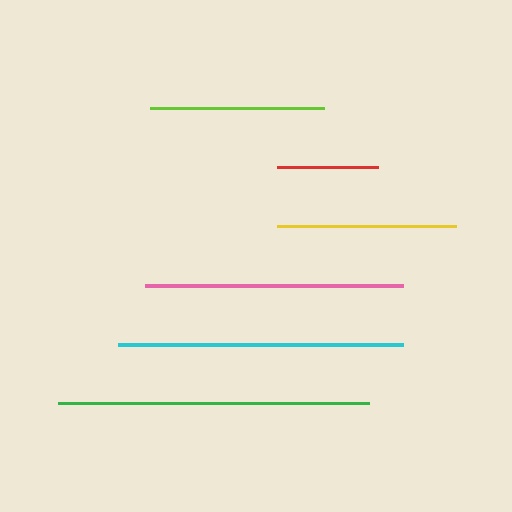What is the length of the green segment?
The green segment is approximately 310 pixels long.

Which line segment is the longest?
The green line is the longest at approximately 310 pixels.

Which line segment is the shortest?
The red line is the shortest at approximately 101 pixels.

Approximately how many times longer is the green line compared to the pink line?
The green line is approximately 1.2 times the length of the pink line.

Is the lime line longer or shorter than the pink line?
The pink line is longer than the lime line.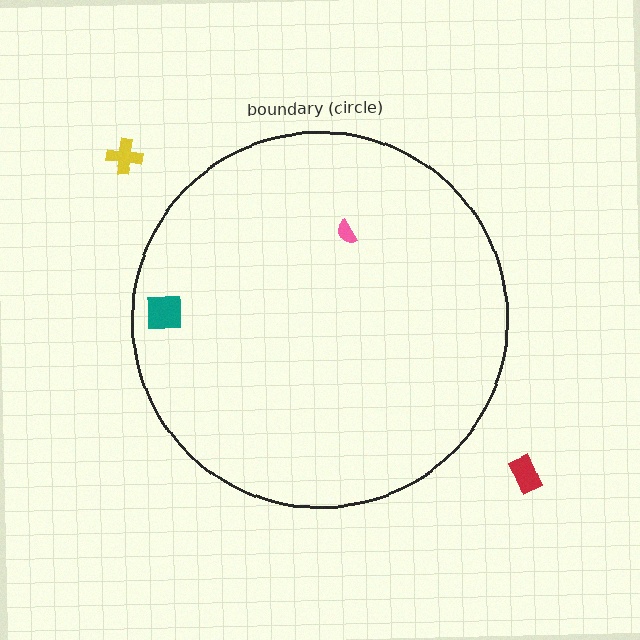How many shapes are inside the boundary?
2 inside, 2 outside.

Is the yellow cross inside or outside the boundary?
Outside.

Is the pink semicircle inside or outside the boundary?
Inside.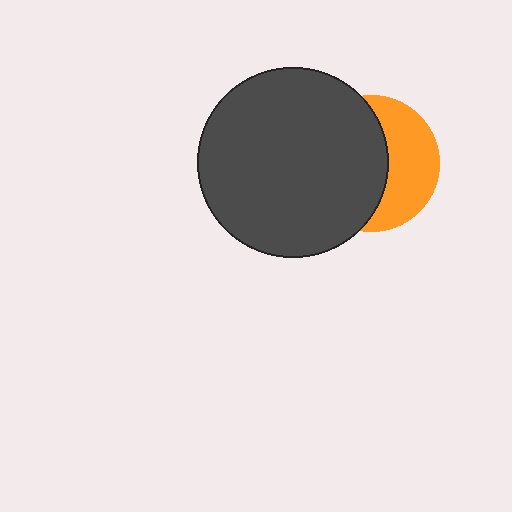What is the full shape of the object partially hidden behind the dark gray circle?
The partially hidden object is an orange circle.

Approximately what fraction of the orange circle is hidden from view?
Roughly 58% of the orange circle is hidden behind the dark gray circle.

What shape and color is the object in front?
The object in front is a dark gray circle.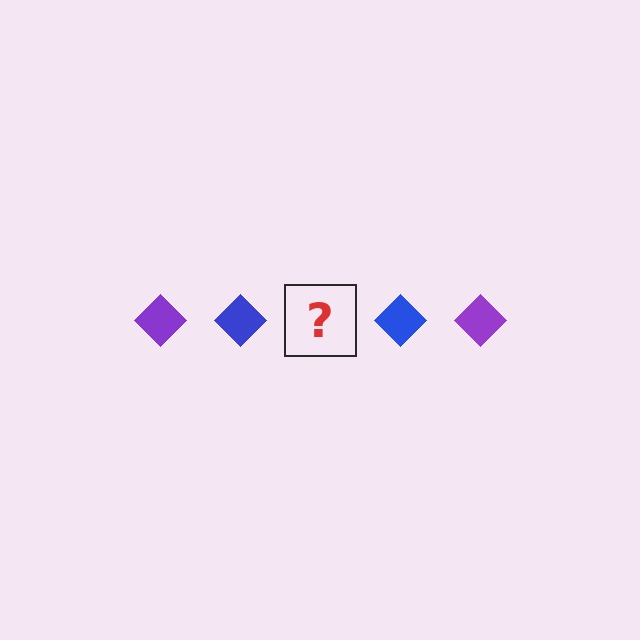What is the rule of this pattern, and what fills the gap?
The rule is that the pattern cycles through purple, blue diamonds. The gap should be filled with a purple diamond.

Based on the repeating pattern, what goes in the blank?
The blank should be a purple diamond.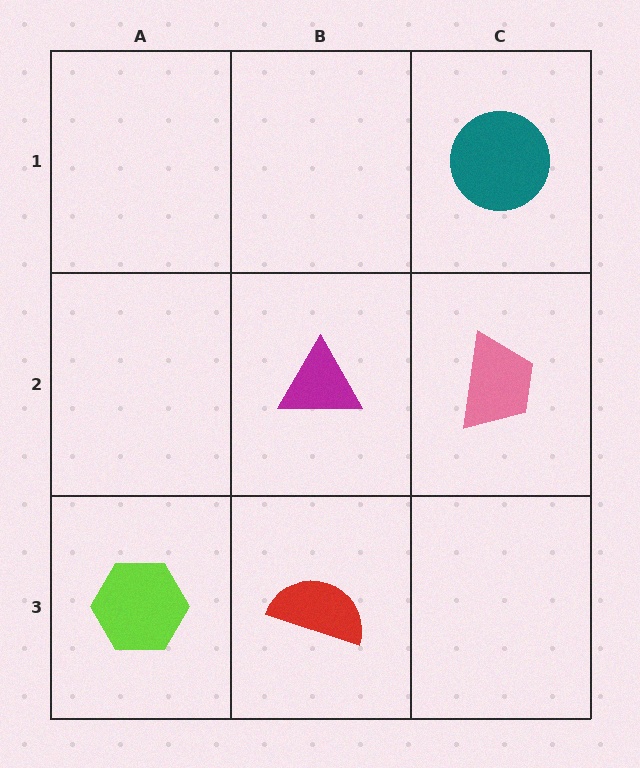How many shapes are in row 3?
2 shapes.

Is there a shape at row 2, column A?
No, that cell is empty.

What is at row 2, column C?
A pink trapezoid.